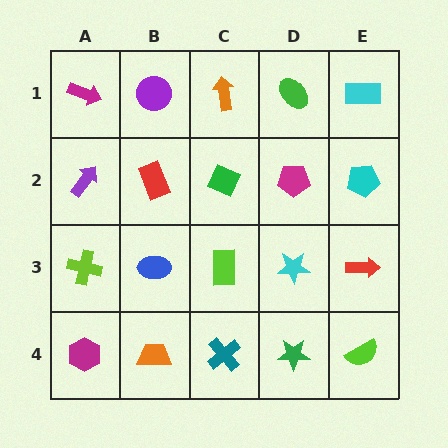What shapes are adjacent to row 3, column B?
A red rectangle (row 2, column B), an orange trapezoid (row 4, column B), a lime cross (row 3, column A), a lime rectangle (row 3, column C).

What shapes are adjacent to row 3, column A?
A purple arrow (row 2, column A), a magenta hexagon (row 4, column A), a blue ellipse (row 3, column B).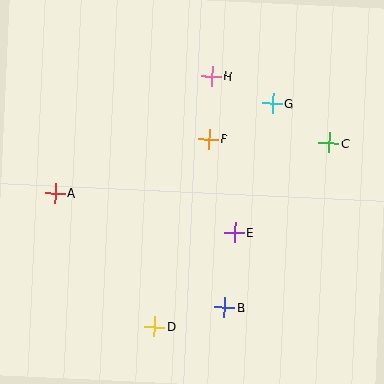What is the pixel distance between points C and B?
The distance between C and B is 195 pixels.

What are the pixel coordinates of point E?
Point E is at (235, 232).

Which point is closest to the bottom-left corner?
Point D is closest to the bottom-left corner.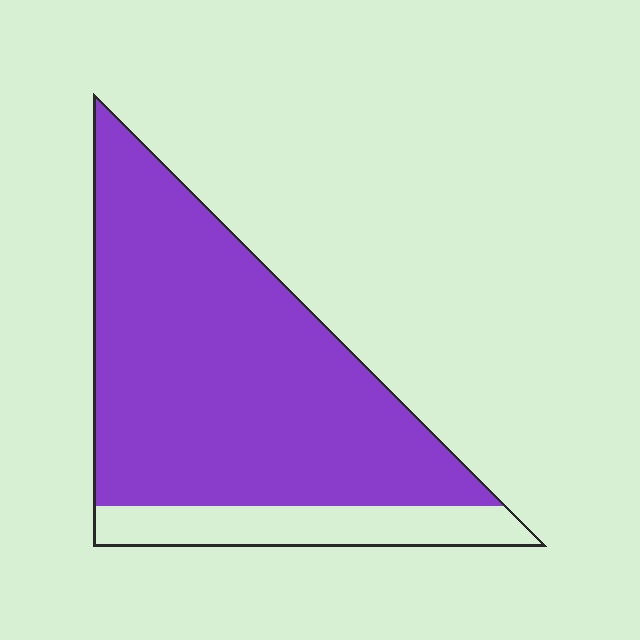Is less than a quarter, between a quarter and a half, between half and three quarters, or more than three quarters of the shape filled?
More than three quarters.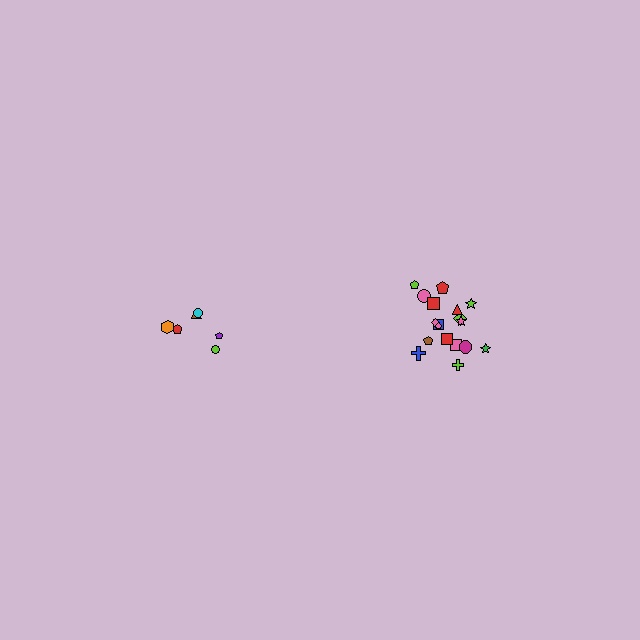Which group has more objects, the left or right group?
The right group.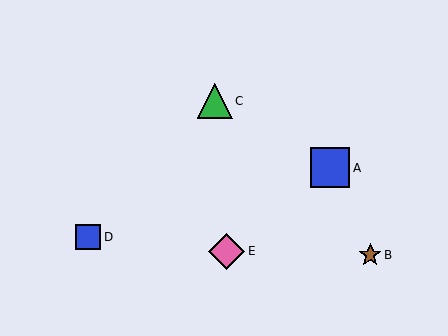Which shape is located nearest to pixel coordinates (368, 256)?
The brown star (labeled B) at (370, 255) is nearest to that location.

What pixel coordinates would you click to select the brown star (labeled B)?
Click at (370, 255) to select the brown star B.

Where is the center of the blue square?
The center of the blue square is at (88, 237).